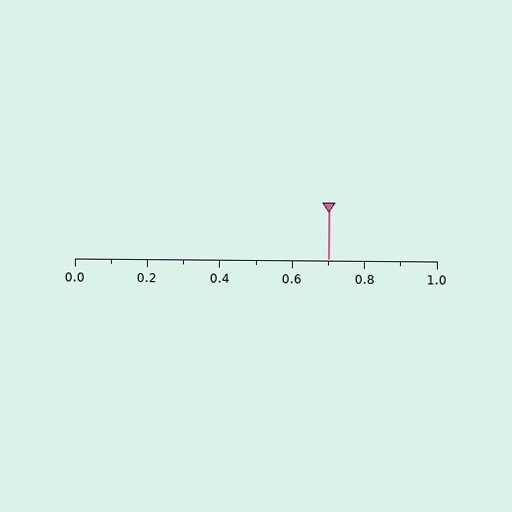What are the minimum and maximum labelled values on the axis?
The axis runs from 0.0 to 1.0.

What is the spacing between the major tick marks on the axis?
The major ticks are spaced 0.2 apart.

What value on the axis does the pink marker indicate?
The marker indicates approximately 0.7.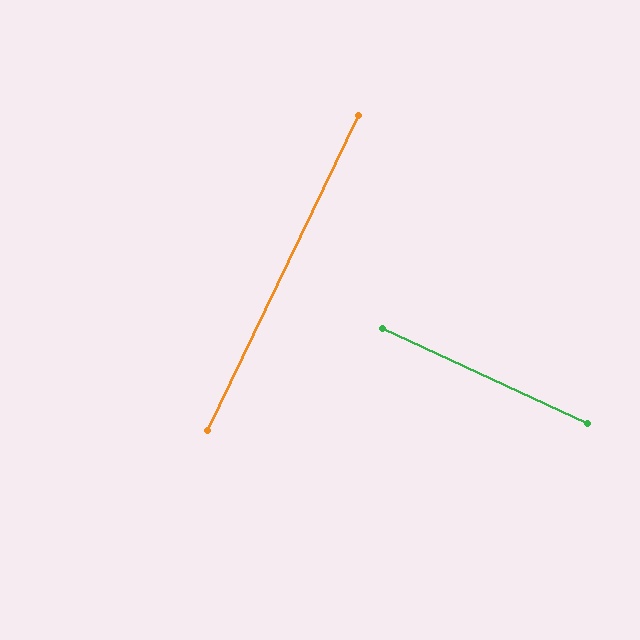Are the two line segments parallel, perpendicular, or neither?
Perpendicular — they meet at approximately 89°.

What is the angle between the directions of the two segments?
Approximately 89 degrees.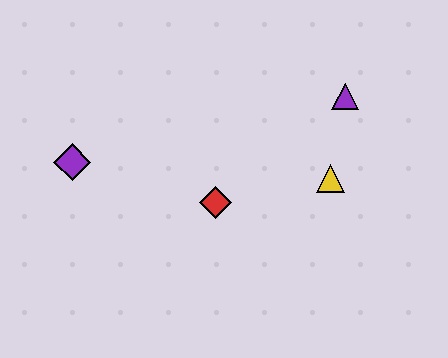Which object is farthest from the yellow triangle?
The purple diamond is farthest from the yellow triangle.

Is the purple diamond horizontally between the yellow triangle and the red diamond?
No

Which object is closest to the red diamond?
The yellow triangle is closest to the red diamond.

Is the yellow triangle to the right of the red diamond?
Yes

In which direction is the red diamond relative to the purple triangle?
The red diamond is to the left of the purple triangle.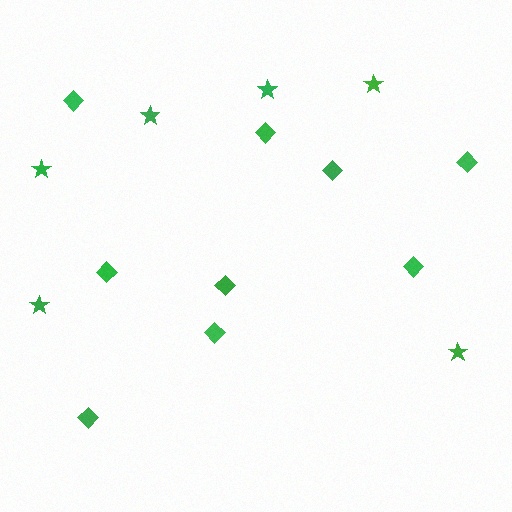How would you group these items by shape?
There are 2 groups: one group of stars (6) and one group of diamonds (9).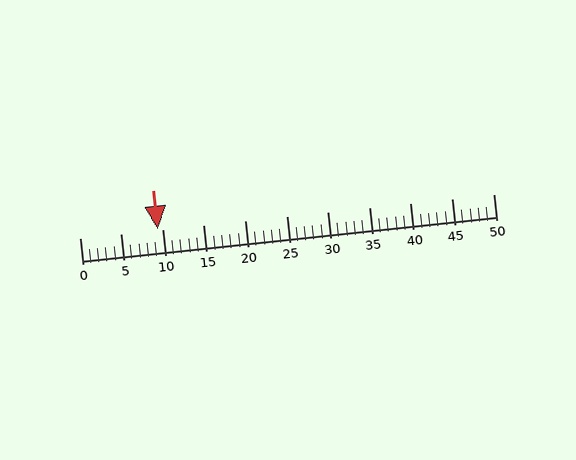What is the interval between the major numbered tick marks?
The major tick marks are spaced 5 units apart.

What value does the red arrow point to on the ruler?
The red arrow points to approximately 9.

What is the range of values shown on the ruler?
The ruler shows values from 0 to 50.